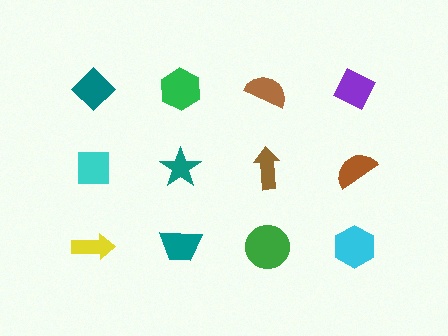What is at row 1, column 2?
A green hexagon.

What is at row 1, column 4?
A purple diamond.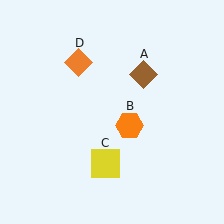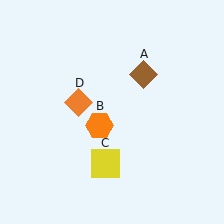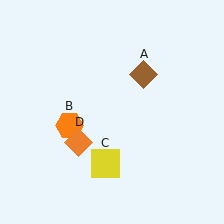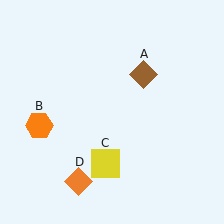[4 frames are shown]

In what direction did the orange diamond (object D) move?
The orange diamond (object D) moved down.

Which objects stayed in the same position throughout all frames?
Brown diamond (object A) and yellow square (object C) remained stationary.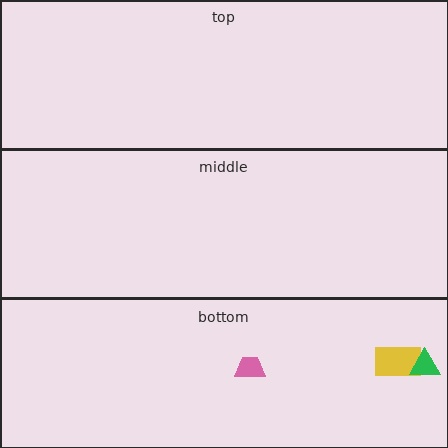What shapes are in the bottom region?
The pink trapezoid, the yellow rectangle, the green triangle.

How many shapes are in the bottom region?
3.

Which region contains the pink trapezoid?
The bottom region.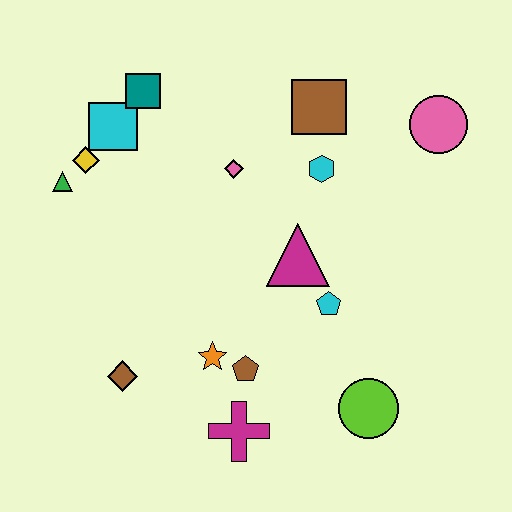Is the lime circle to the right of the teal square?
Yes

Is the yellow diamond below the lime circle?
No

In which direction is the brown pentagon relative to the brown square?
The brown pentagon is below the brown square.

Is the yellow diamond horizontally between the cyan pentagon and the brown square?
No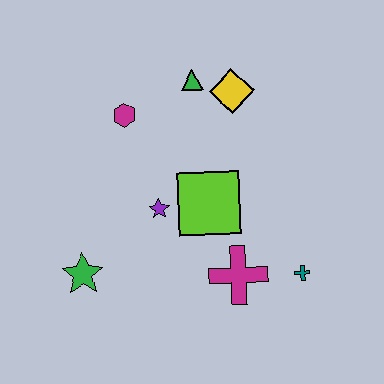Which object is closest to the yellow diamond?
The green triangle is closest to the yellow diamond.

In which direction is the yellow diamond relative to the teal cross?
The yellow diamond is above the teal cross.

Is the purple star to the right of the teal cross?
No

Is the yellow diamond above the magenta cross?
Yes